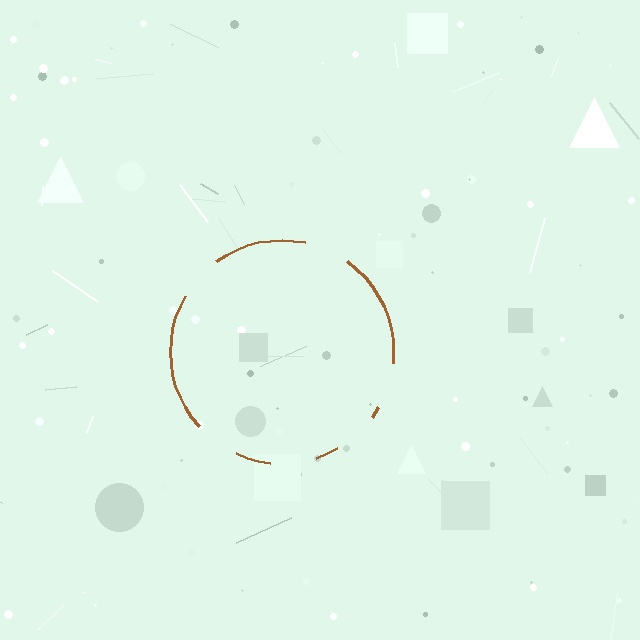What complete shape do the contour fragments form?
The contour fragments form a circle.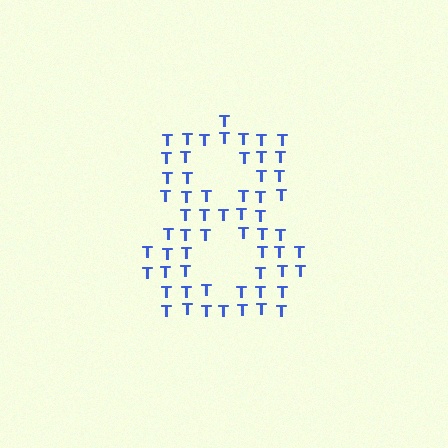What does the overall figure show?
The overall figure shows the digit 8.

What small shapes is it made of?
It is made of small letter T's.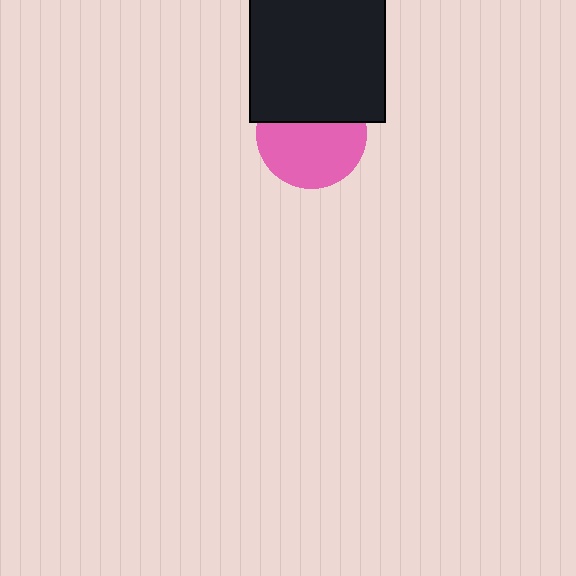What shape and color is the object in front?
The object in front is a black rectangle.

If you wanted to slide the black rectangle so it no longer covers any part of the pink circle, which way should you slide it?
Slide it up — that is the most direct way to separate the two shapes.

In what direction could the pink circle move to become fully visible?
The pink circle could move down. That would shift it out from behind the black rectangle entirely.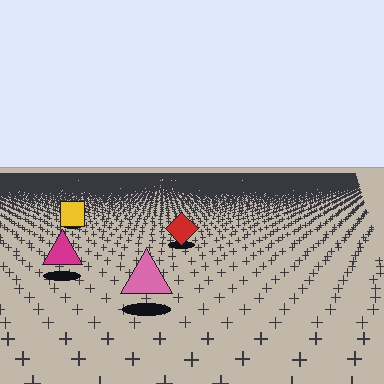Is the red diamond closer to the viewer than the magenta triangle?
No. The magenta triangle is closer — you can tell from the texture gradient: the ground texture is coarser near it.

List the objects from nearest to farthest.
From nearest to farthest: the pink triangle, the magenta triangle, the red diamond, the yellow square.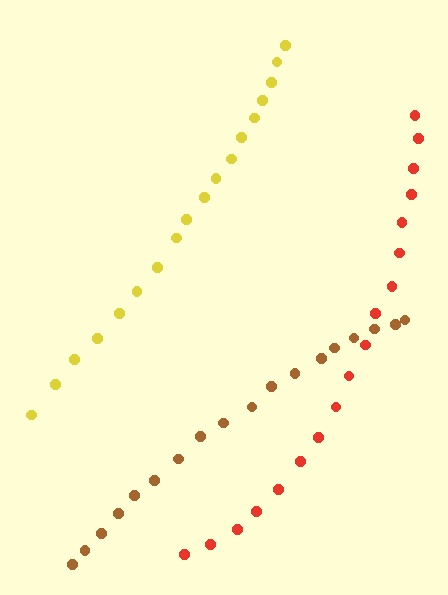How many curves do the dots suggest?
There are 3 distinct paths.